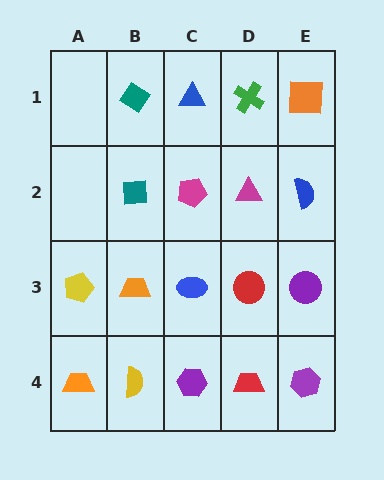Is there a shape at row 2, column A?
No, that cell is empty.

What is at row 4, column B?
A yellow semicircle.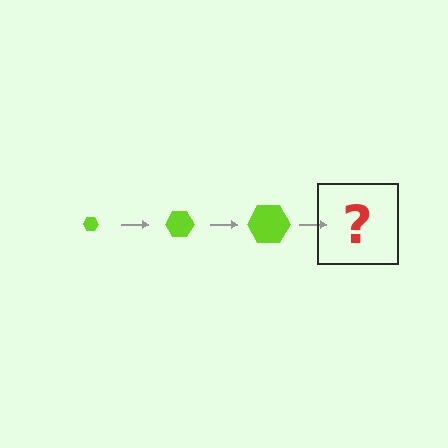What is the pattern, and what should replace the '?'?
The pattern is that the hexagon gets progressively larger each step. The '?' should be a lime hexagon, larger than the previous one.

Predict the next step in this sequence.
The next step is a lime hexagon, larger than the previous one.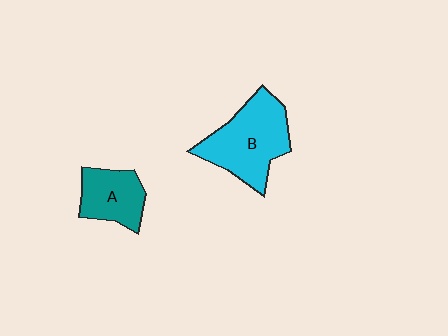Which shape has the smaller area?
Shape A (teal).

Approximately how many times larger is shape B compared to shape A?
Approximately 1.7 times.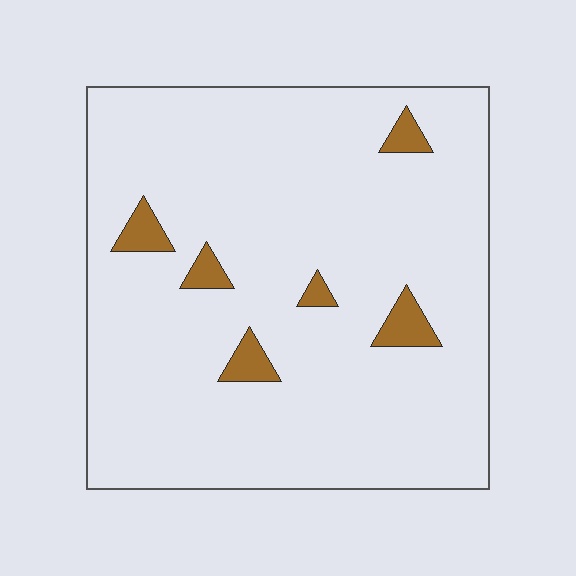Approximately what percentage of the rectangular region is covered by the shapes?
Approximately 5%.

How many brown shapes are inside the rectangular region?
6.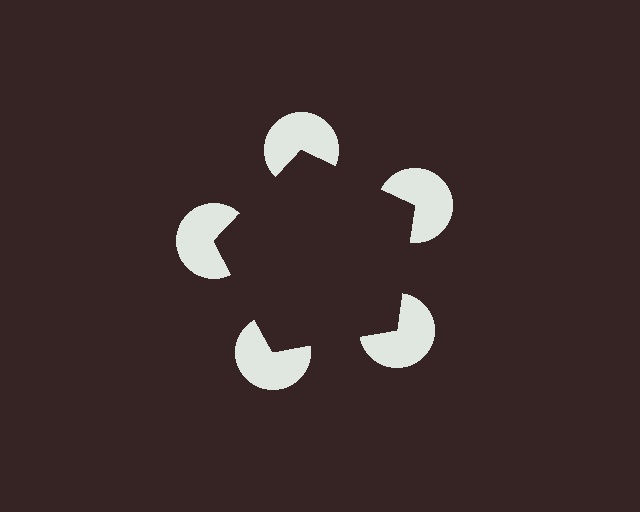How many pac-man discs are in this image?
There are 5 — one at each vertex of the illusory pentagon.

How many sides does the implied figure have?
5 sides.